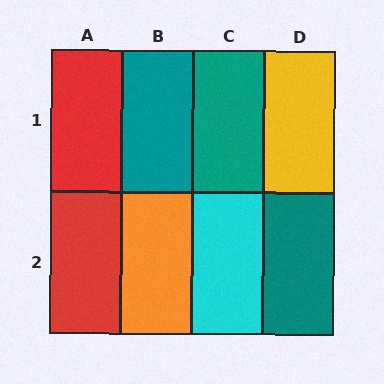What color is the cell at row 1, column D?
Yellow.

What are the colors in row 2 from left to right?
Red, orange, cyan, teal.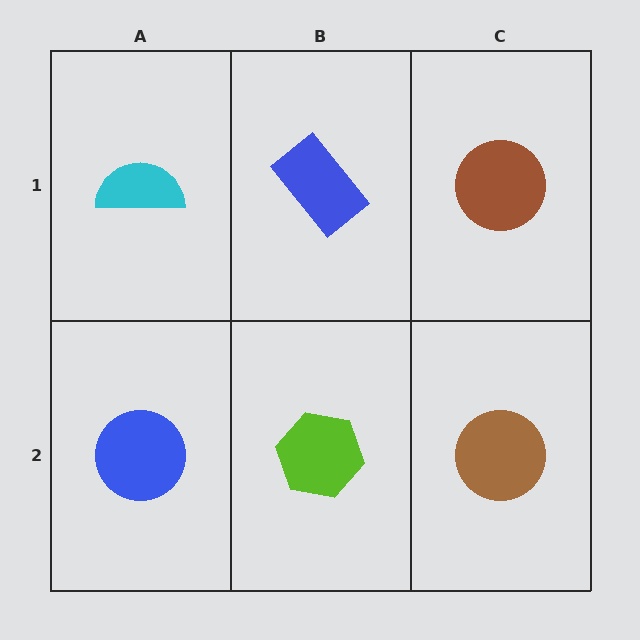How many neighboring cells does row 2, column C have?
2.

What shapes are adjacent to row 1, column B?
A lime hexagon (row 2, column B), a cyan semicircle (row 1, column A), a brown circle (row 1, column C).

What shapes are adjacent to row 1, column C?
A brown circle (row 2, column C), a blue rectangle (row 1, column B).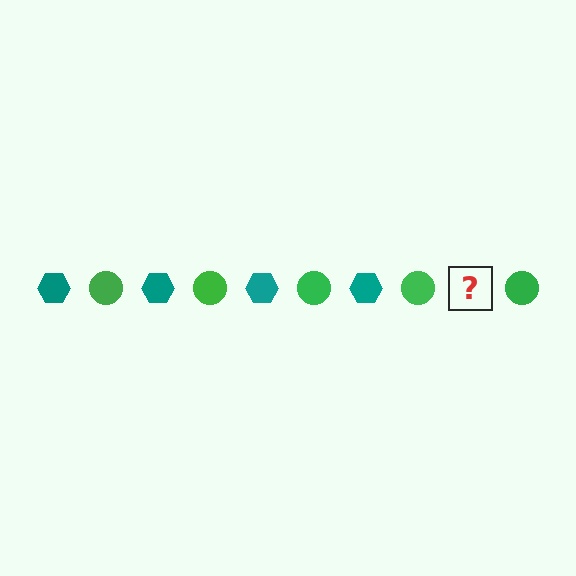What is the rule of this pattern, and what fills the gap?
The rule is that the pattern alternates between teal hexagon and green circle. The gap should be filled with a teal hexagon.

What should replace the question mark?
The question mark should be replaced with a teal hexagon.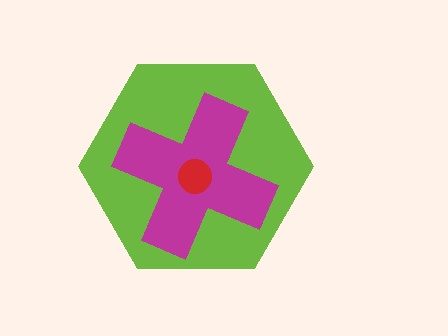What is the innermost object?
The red circle.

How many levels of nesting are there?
3.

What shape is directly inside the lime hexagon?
The magenta cross.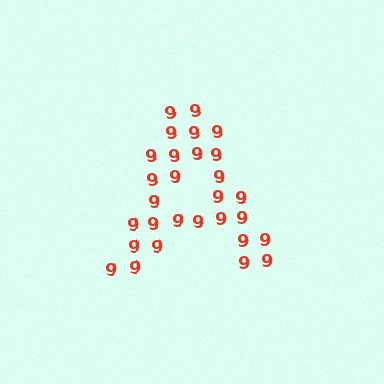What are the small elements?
The small elements are digit 9's.